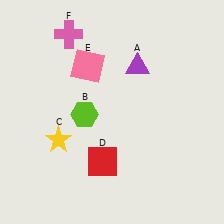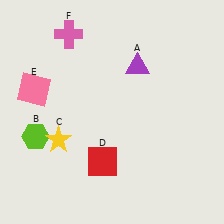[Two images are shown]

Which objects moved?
The objects that moved are: the lime hexagon (B), the pink square (E).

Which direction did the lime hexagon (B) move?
The lime hexagon (B) moved left.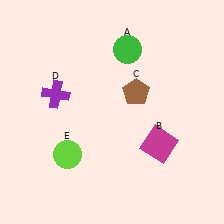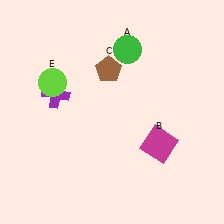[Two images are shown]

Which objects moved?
The objects that moved are: the brown pentagon (C), the lime circle (E).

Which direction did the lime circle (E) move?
The lime circle (E) moved up.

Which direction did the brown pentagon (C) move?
The brown pentagon (C) moved left.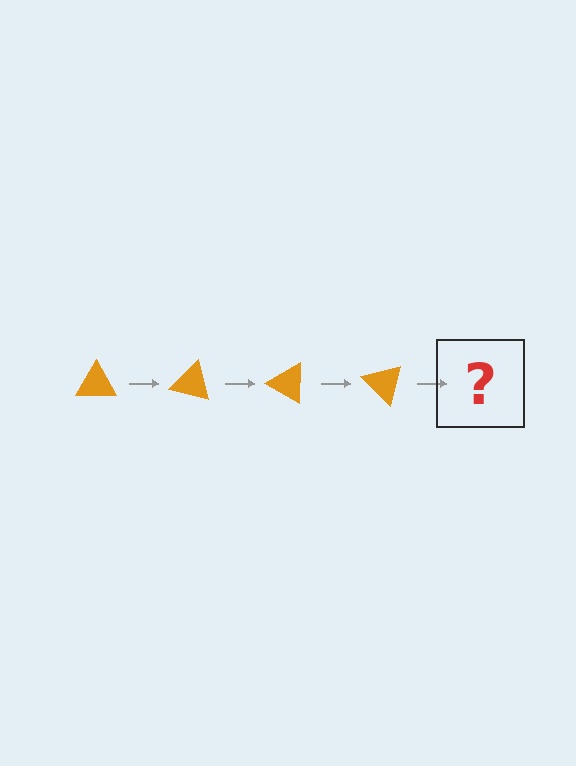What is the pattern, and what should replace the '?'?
The pattern is that the triangle rotates 15 degrees each step. The '?' should be an orange triangle rotated 60 degrees.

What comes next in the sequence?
The next element should be an orange triangle rotated 60 degrees.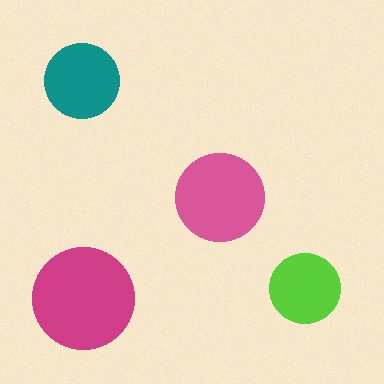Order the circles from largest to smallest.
the magenta one, the pink one, the teal one, the lime one.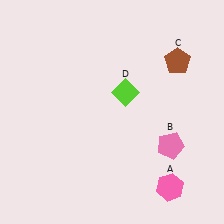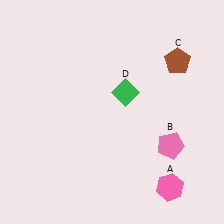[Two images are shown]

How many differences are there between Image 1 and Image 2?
There is 1 difference between the two images.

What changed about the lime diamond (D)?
In Image 1, D is lime. In Image 2, it changed to green.